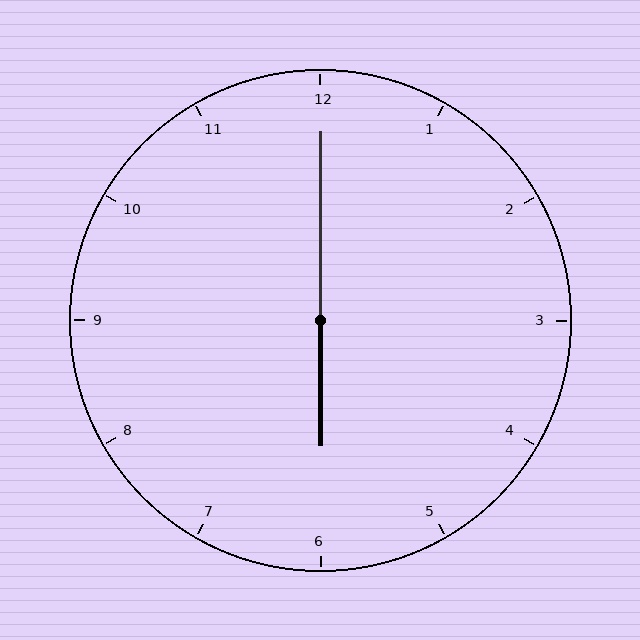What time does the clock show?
6:00.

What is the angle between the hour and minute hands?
Approximately 180 degrees.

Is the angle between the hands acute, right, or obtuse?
It is obtuse.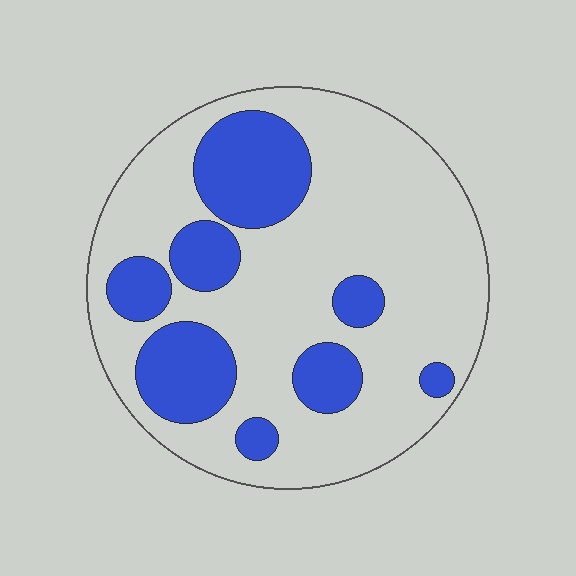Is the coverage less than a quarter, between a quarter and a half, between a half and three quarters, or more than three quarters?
Between a quarter and a half.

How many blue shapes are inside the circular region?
8.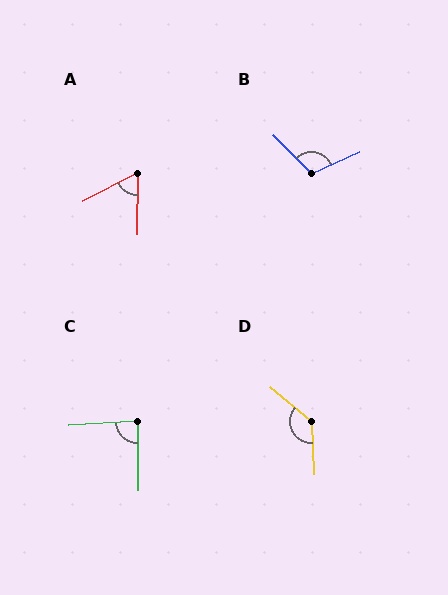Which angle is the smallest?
A, at approximately 63 degrees.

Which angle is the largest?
D, at approximately 132 degrees.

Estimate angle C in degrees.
Approximately 87 degrees.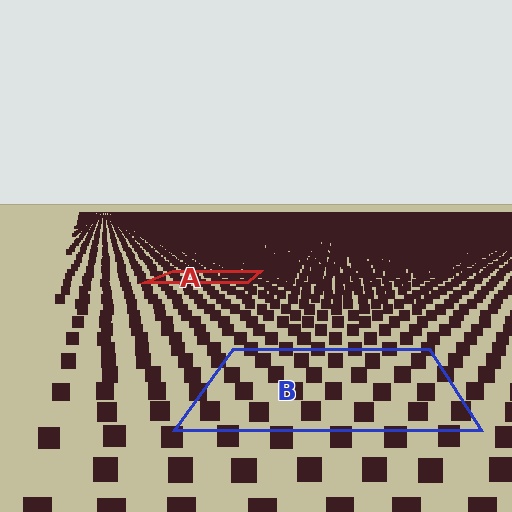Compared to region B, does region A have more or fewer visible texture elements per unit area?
Region A has more texture elements per unit area — they are packed more densely because it is farther away.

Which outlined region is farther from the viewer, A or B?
Region A is farther from the viewer — the texture elements inside it appear smaller and more densely packed.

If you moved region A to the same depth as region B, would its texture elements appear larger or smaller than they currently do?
They would appear larger. At a closer depth, the same texture elements are projected at a bigger on-screen size.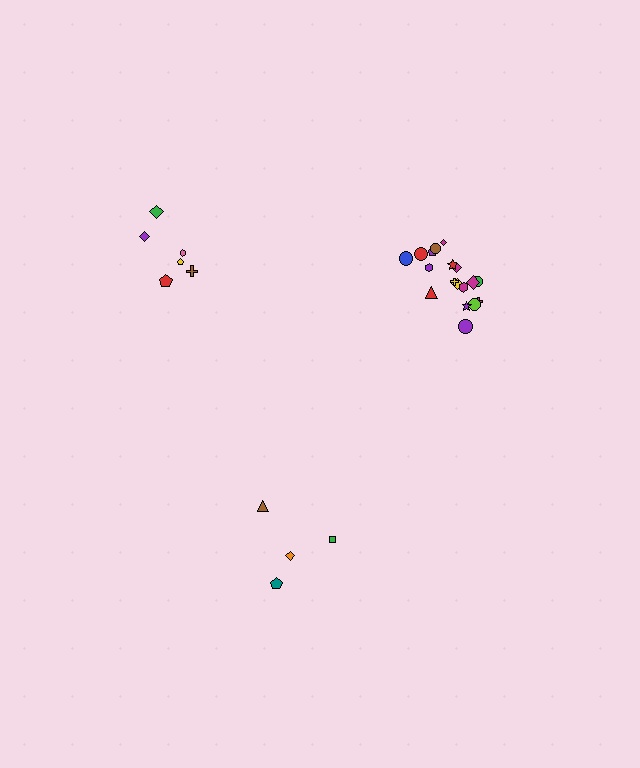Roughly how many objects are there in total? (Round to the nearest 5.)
Roughly 30 objects in total.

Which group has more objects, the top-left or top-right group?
The top-right group.